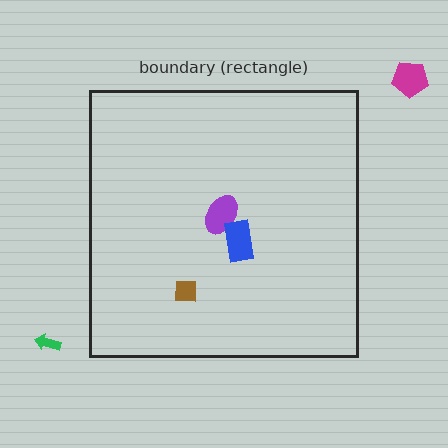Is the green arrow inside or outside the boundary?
Outside.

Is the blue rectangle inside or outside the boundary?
Inside.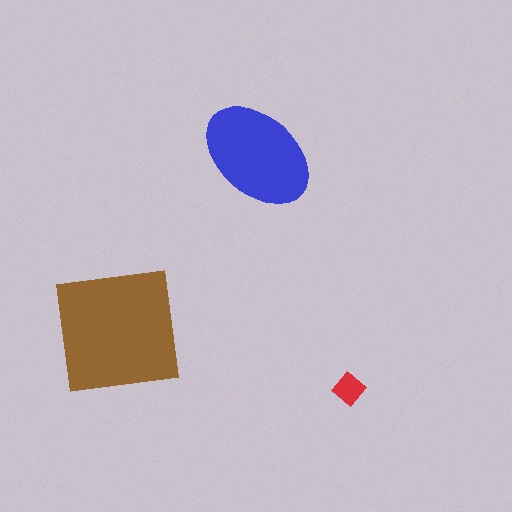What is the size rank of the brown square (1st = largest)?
1st.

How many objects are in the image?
There are 3 objects in the image.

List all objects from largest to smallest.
The brown square, the blue ellipse, the red diamond.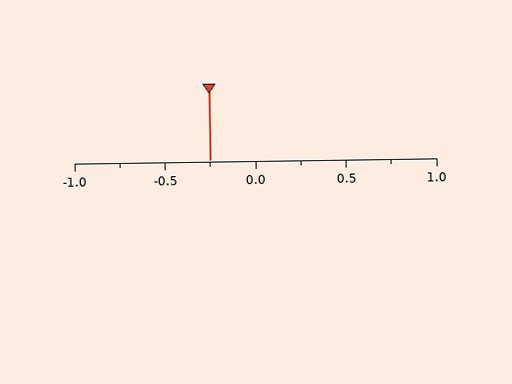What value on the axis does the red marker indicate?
The marker indicates approximately -0.25.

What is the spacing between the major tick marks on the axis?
The major ticks are spaced 0.5 apart.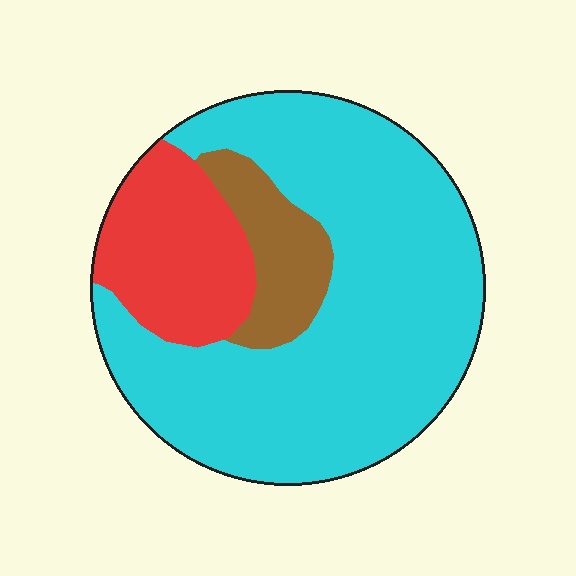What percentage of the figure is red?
Red takes up about one fifth (1/5) of the figure.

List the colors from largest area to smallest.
From largest to smallest: cyan, red, brown.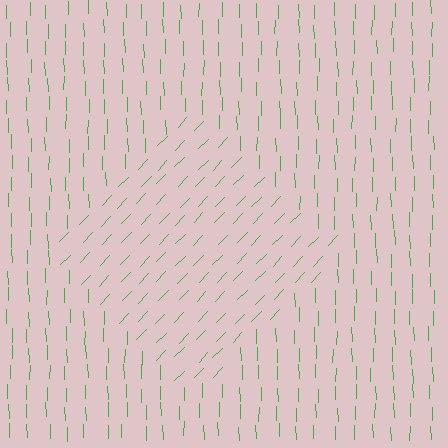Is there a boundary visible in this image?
Yes, there is a texture boundary formed by a change in line orientation.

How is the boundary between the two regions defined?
The boundary is defined purely by a change in line orientation (approximately 45 degrees difference). All lines are the same color and thickness.